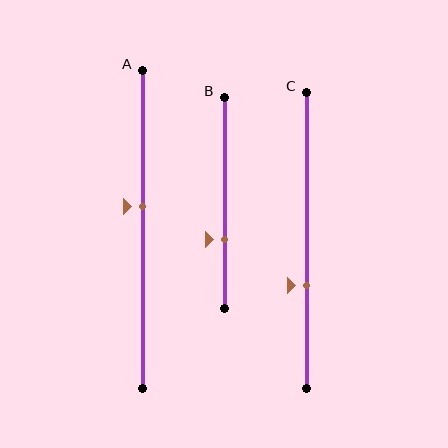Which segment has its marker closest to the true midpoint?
Segment A has its marker closest to the true midpoint.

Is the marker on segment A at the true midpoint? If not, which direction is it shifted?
No, the marker on segment A is shifted upward by about 7% of the segment length.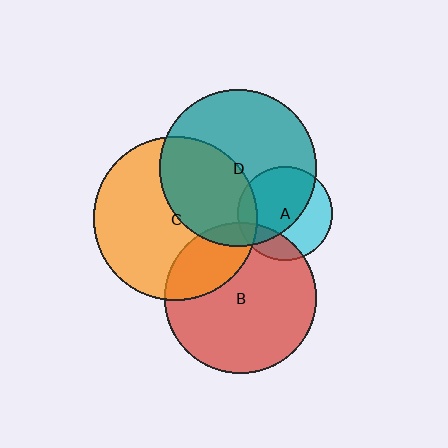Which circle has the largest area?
Circle C (orange).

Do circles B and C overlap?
Yes.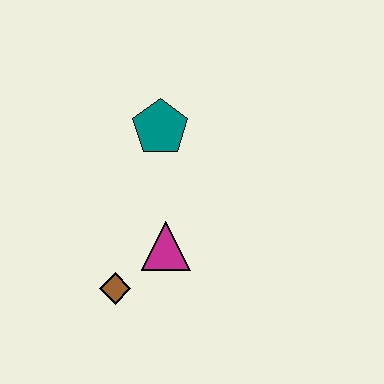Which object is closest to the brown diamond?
The magenta triangle is closest to the brown diamond.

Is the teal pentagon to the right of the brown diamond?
Yes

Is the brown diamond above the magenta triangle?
No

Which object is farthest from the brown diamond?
The teal pentagon is farthest from the brown diamond.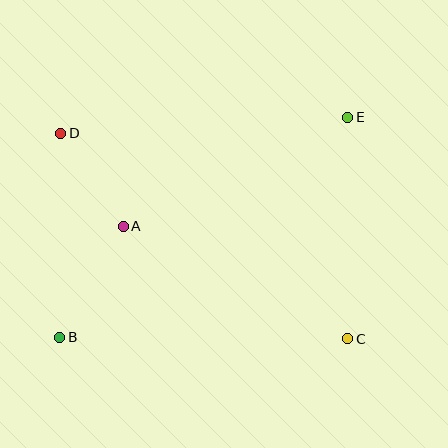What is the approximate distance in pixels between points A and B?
The distance between A and B is approximately 128 pixels.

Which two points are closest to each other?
Points A and D are closest to each other.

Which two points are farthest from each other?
Points B and E are farthest from each other.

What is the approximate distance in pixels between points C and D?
The distance between C and D is approximately 353 pixels.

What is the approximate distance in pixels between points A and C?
The distance between A and C is approximately 252 pixels.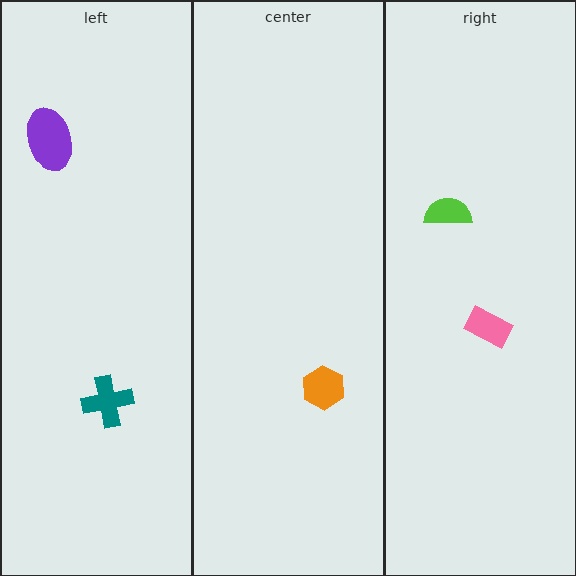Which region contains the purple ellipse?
The left region.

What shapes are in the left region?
The purple ellipse, the teal cross.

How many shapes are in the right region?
2.